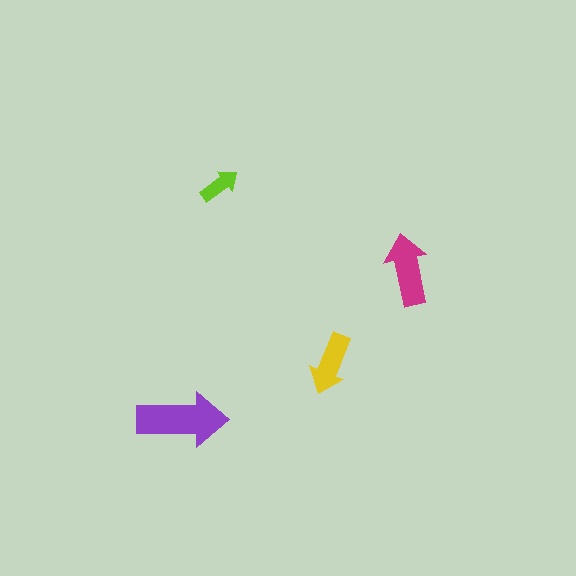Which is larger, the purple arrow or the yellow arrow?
The purple one.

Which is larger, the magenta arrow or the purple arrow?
The purple one.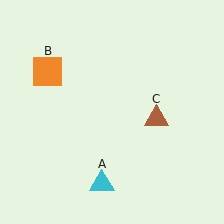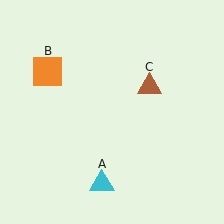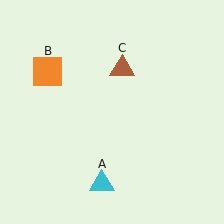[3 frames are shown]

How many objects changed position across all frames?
1 object changed position: brown triangle (object C).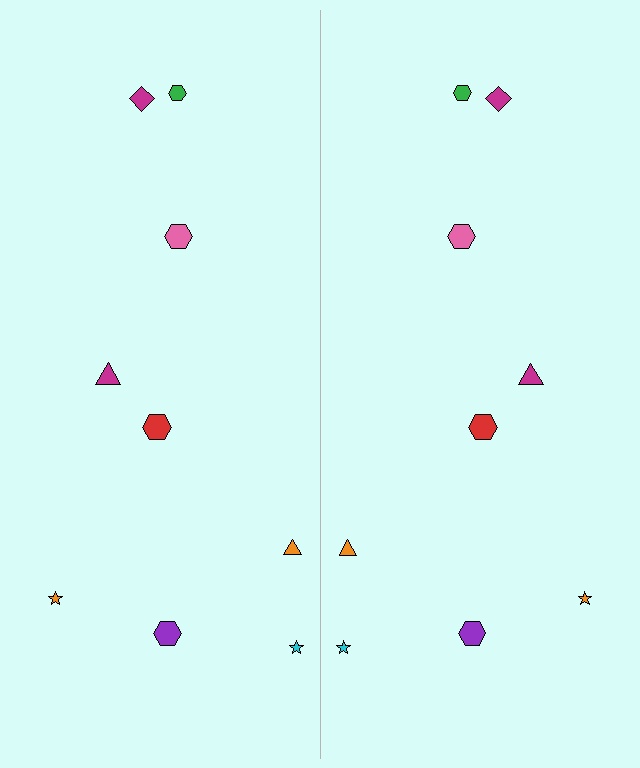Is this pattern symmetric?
Yes, this pattern has bilateral (reflection) symmetry.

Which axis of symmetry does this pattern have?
The pattern has a vertical axis of symmetry running through the center of the image.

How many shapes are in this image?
There are 18 shapes in this image.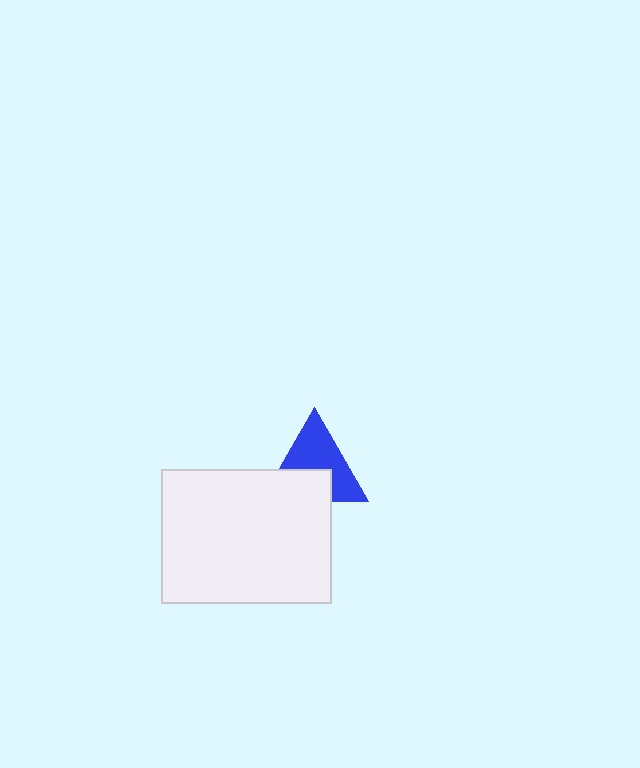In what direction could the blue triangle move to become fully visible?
The blue triangle could move up. That would shift it out from behind the white rectangle entirely.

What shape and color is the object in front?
The object in front is a white rectangle.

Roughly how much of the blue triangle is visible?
About half of it is visible (roughly 61%).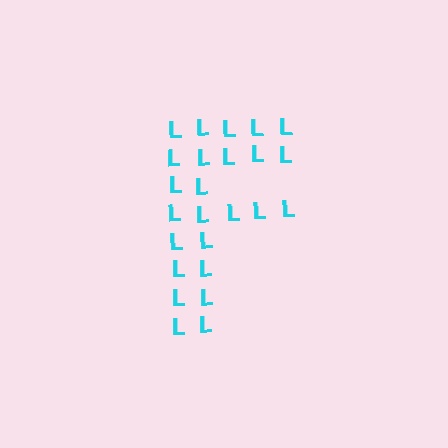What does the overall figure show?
The overall figure shows the letter F.